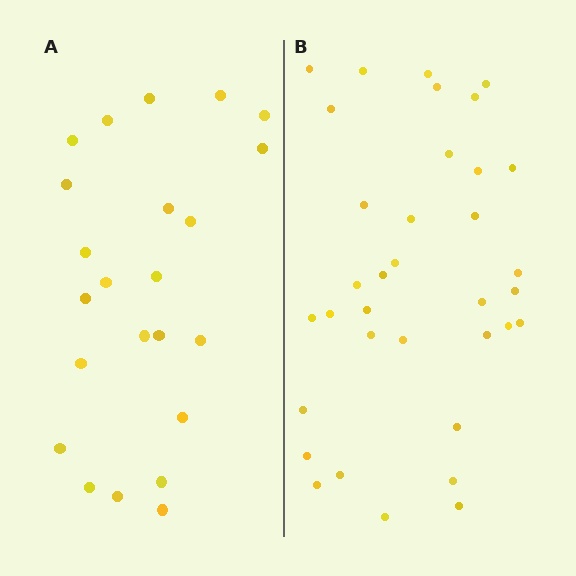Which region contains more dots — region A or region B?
Region B (the right region) has more dots.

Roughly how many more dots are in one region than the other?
Region B has roughly 12 or so more dots than region A.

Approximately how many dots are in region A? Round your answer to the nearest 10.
About 20 dots. (The exact count is 23, which rounds to 20.)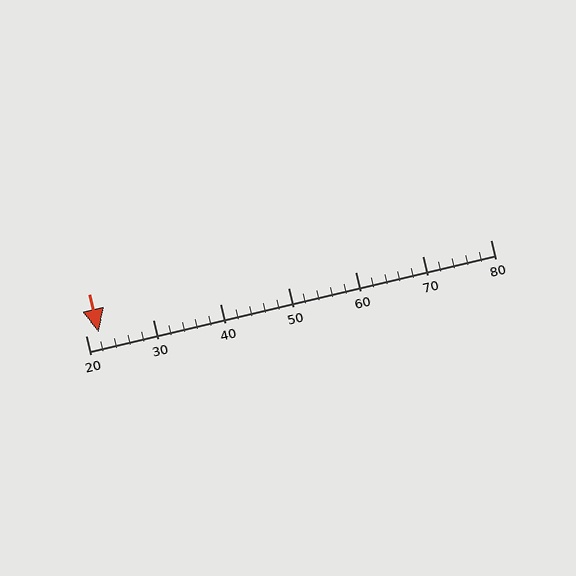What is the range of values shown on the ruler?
The ruler shows values from 20 to 80.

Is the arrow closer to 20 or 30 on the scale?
The arrow is closer to 20.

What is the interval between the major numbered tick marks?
The major tick marks are spaced 10 units apart.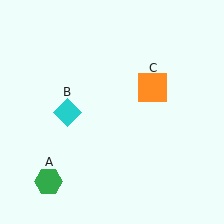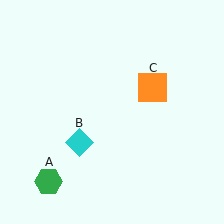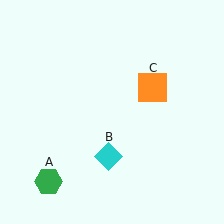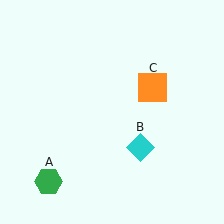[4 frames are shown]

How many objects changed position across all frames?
1 object changed position: cyan diamond (object B).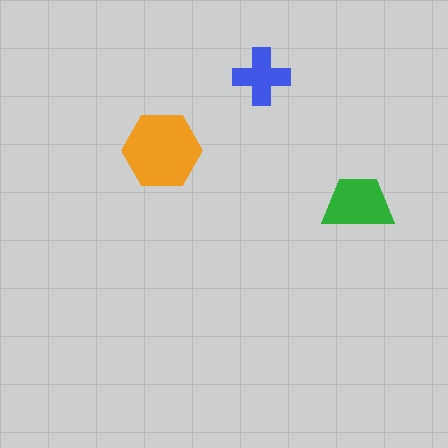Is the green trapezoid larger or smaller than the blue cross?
Larger.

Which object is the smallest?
The blue cross.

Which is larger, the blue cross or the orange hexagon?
The orange hexagon.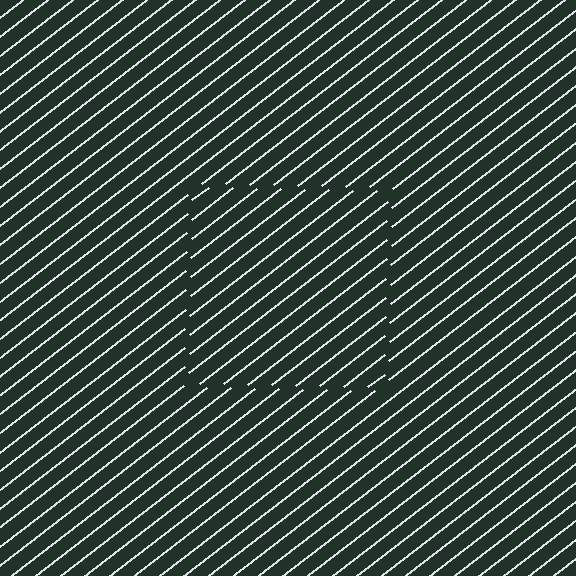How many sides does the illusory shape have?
4 sides — the line-ends trace a square.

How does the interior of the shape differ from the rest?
The interior of the shape contains the same grating, shifted by half a period — the contour is defined by the phase discontinuity where line-ends from the inner and outer gratings abut.